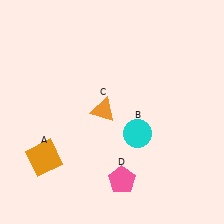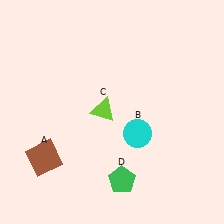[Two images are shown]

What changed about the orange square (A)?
In Image 1, A is orange. In Image 2, it changed to brown.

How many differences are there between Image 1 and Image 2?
There are 3 differences between the two images.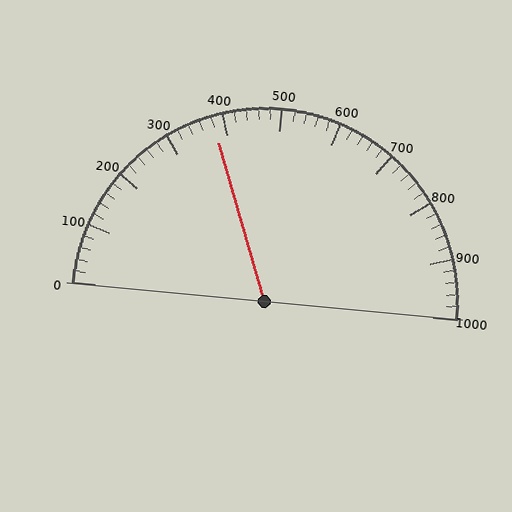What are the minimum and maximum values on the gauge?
The gauge ranges from 0 to 1000.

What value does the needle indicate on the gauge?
The needle indicates approximately 380.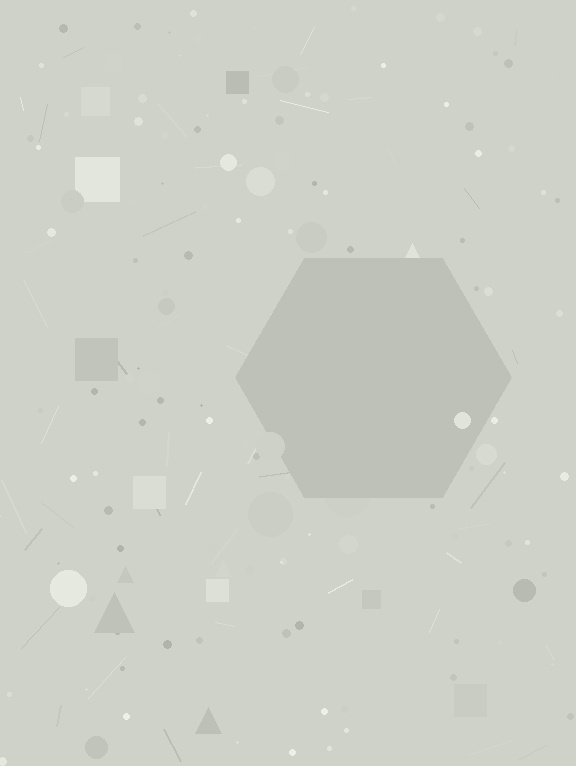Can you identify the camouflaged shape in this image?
The camouflaged shape is a hexagon.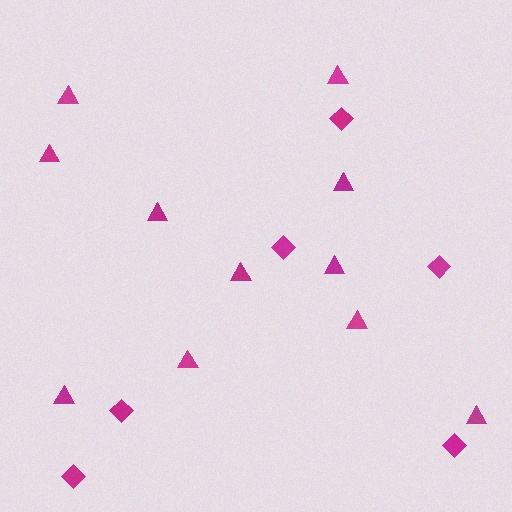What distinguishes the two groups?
There are 2 groups: one group of triangles (11) and one group of diamonds (6).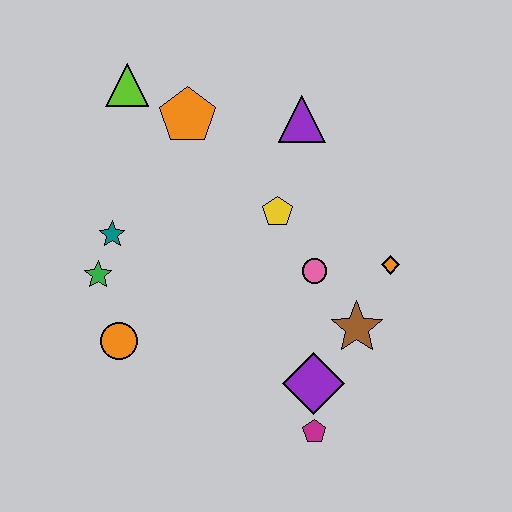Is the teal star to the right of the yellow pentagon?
No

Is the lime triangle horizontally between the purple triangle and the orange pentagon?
No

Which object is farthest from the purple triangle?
The magenta pentagon is farthest from the purple triangle.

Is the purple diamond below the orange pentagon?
Yes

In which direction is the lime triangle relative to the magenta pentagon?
The lime triangle is above the magenta pentagon.